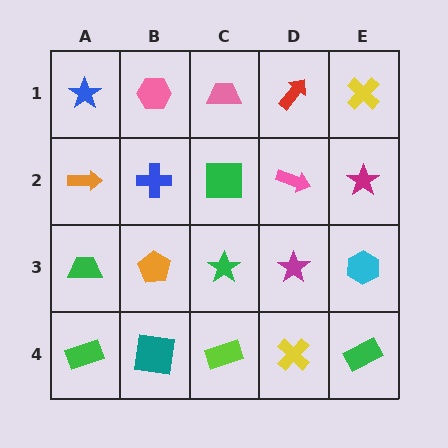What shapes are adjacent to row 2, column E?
A yellow cross (row 1, column E), a cyan hexagon (row 3, column E), a pink arrow (row 2, column D).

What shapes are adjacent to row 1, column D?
A pink arrow (row 2, column D), a pink trapezoid (row 1, column C), a yellow cross (row 1, column E).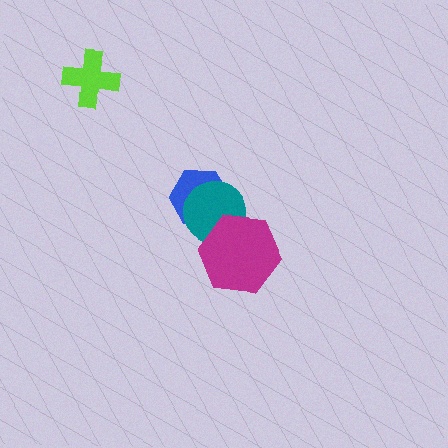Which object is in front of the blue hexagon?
The teal circle is in front of the blue hexagon.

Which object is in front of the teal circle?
The magenta hexagon is in front of the teal circle.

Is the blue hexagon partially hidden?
Yes, it is partially covered by another shape.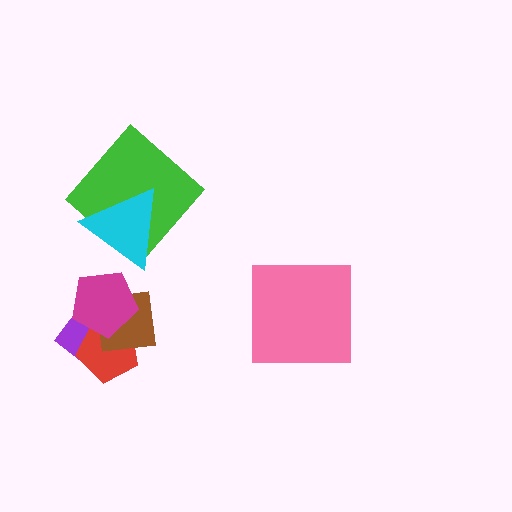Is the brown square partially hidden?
Yes, it is partially covered by another shape.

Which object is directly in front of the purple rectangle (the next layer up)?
The red pentagon is directly in front of the purple rectangle.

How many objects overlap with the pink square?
0 objects overlap with the pink square.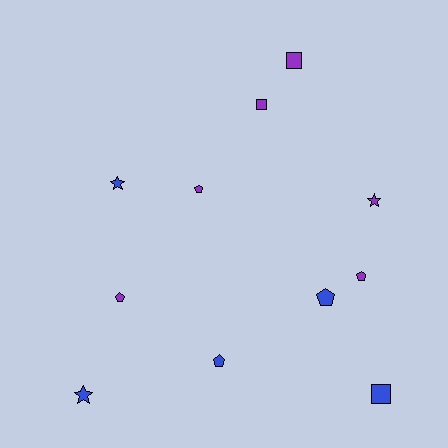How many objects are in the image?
There are 11 objects.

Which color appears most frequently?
Purple, with 6 objects.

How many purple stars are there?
There is 1 purple star.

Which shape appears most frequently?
Pentagon, with 5 objects.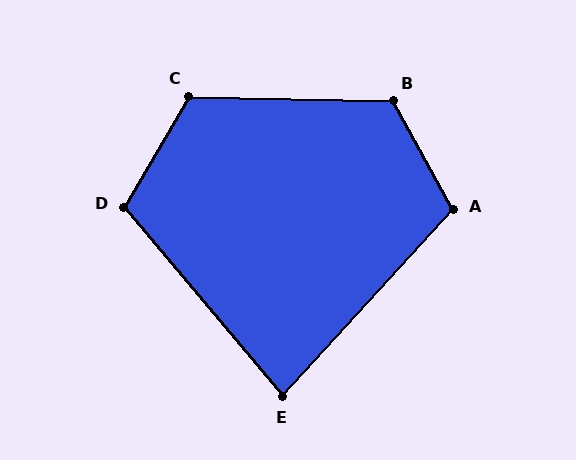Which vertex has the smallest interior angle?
E, at approximately 82 degrees.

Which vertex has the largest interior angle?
B, at approximately 120 degrees.